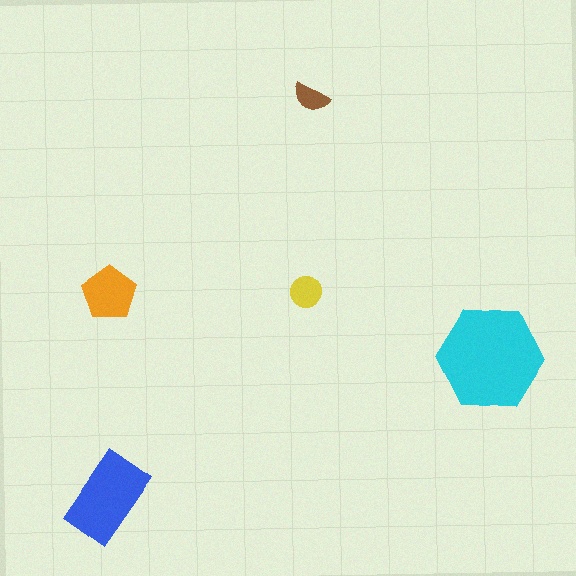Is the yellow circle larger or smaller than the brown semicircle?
Larger.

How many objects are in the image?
There are 5 objects in the image.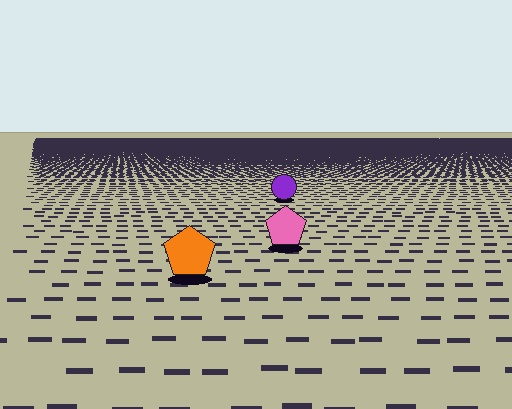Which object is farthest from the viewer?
The purple circle is farthest from the viewer. It appears smaller and the ground texture around it is denser.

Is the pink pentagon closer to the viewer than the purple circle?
Yes. The pink pentagon is closer — you can tell from the texture gradient: the ground texture is coarser near it.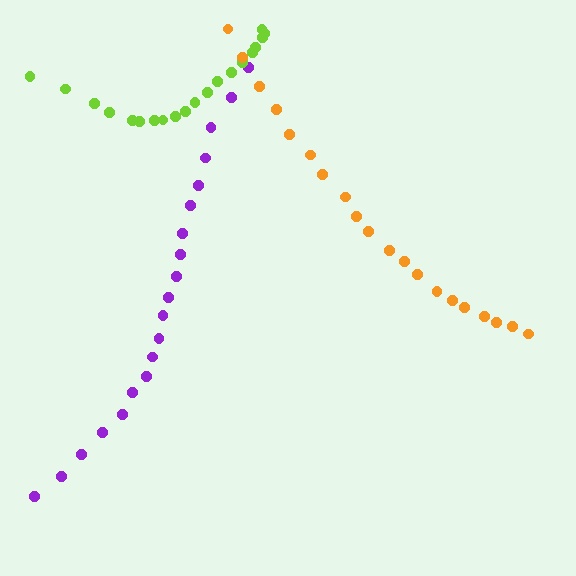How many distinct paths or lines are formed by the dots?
There are 3 distinct paths.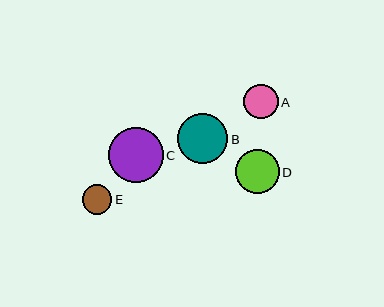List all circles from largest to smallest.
From largest to smallest: C, B, D, A, E.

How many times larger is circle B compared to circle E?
Circle B is approximately 1.7 times the size of circle E.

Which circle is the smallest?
Circle E is the smallest with a size of approximately 30 pixels.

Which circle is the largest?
Circle C is the largest with a size of approximately 55 pixels.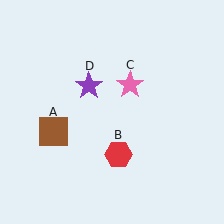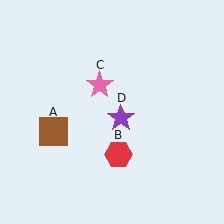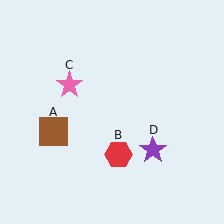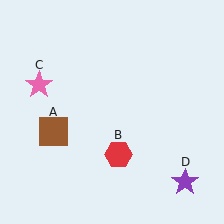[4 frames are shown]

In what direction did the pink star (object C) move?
The pink star (object C) moved left.